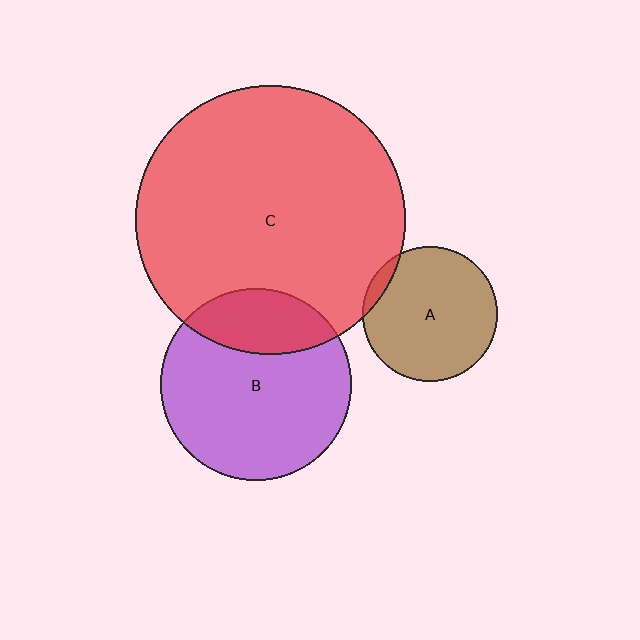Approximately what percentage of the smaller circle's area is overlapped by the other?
Approximately 5%.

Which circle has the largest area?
Circle C (red).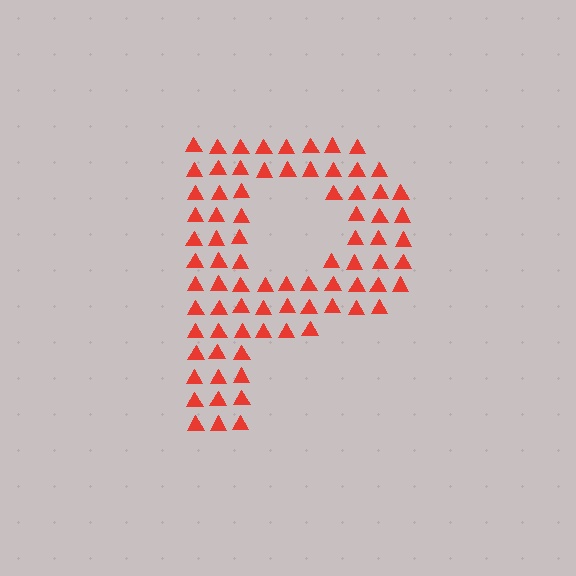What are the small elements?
The small elements are triangles.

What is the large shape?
The large shape is the letter P.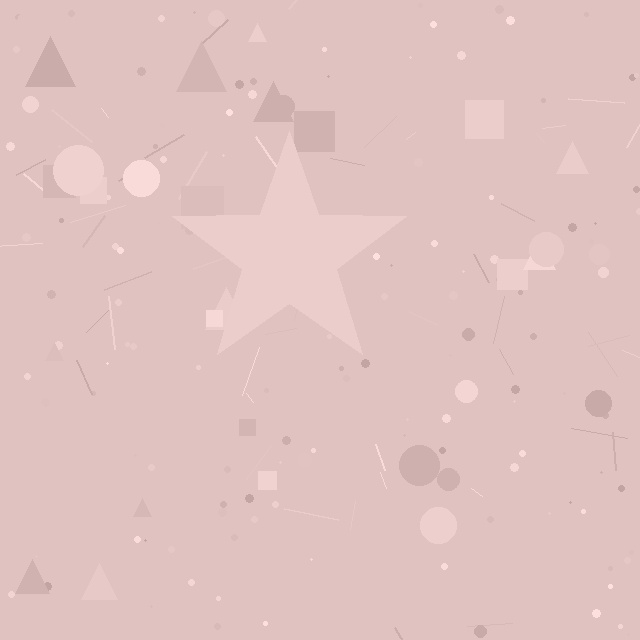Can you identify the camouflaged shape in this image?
The camouflaged shape is a star.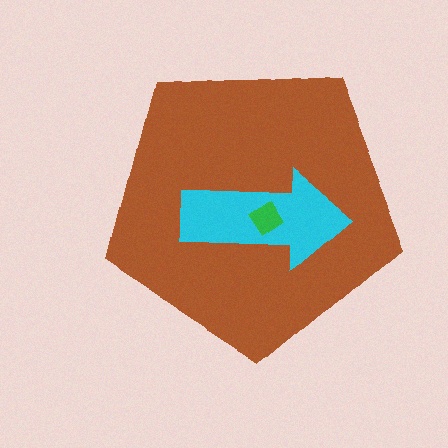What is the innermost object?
The green diamond.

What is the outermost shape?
The brown pentagon.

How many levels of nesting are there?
3.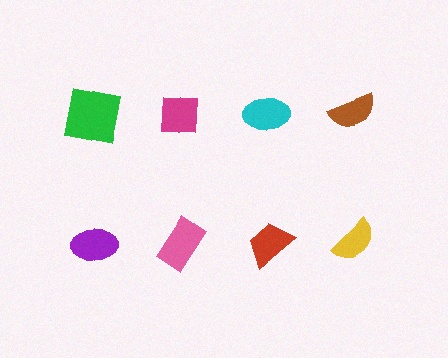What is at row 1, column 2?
A magenta square.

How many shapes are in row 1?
4 shapes.